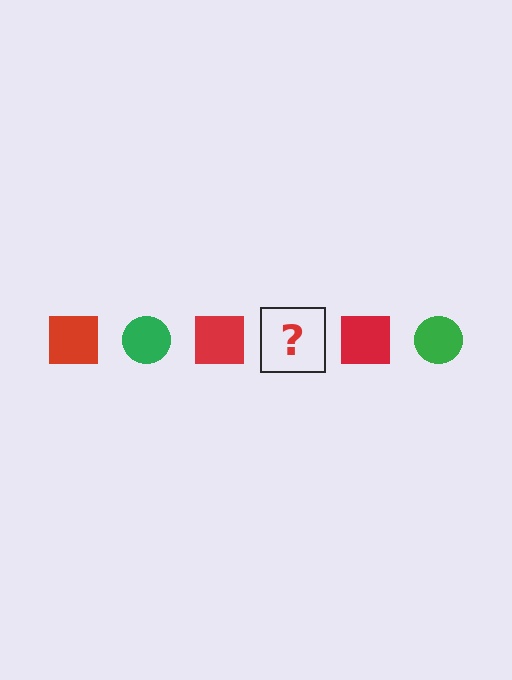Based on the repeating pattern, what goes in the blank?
The blank should be a green circle.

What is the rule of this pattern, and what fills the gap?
The rule is that the pattern alternates between red square and green circle. The gap should be filled with a green circle.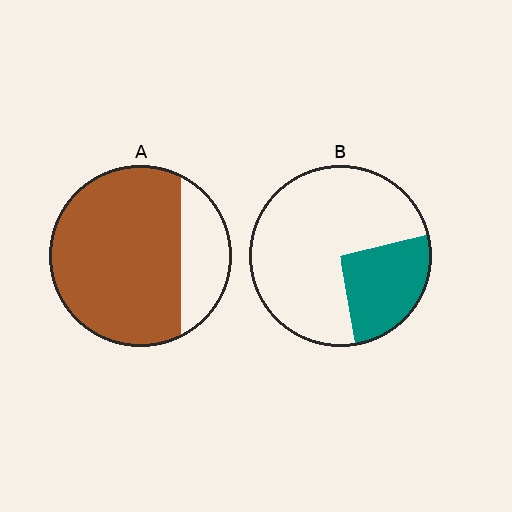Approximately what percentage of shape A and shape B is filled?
A is approximately 75% and B is approximately 25%.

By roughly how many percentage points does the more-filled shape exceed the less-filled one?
By roughly 50 percentage points (A over B).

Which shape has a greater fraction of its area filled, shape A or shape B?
Shape A.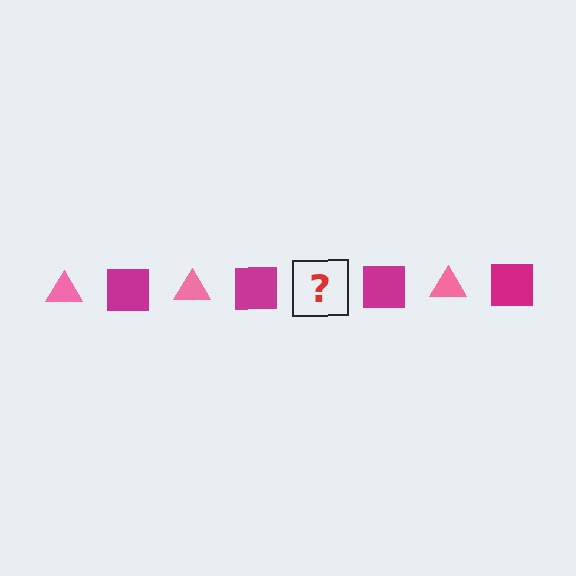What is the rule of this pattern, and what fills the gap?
The rule is that the pattern alternates between pink triangle and magenta square. The gap should be filled with a pink triangle.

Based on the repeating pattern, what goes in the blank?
The blank should be a pink triangle.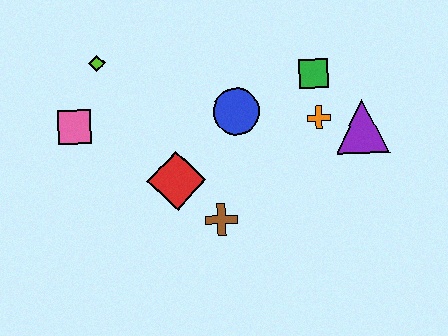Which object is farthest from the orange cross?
The pink square is farthest from the orange cross.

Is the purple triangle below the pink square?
Yes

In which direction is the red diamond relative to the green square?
The red diamond is to the left of the green square.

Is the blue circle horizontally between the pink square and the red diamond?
No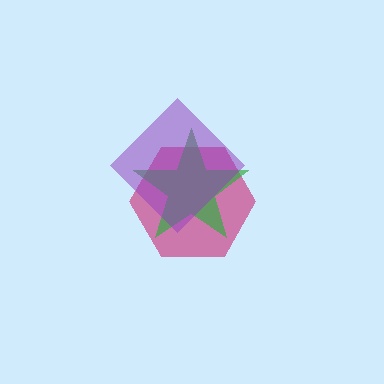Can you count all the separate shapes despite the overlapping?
Yes, there are 3 separate shapes.